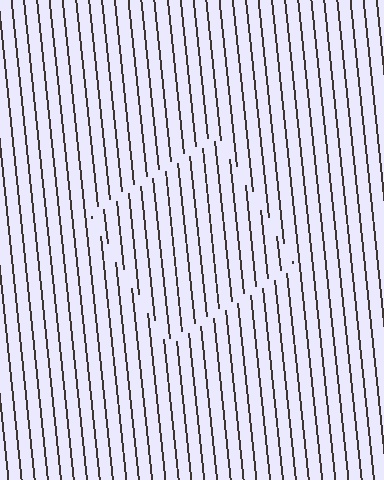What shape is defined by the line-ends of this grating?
An illusory square. The interior of the shape contains the same grating, shifted by half a period — the contour is defined by the phase discontinuity where line-ends from the inner and outer gratings abut.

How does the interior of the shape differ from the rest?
The interior of the shape contains the same grating, shifted by half a period — the contour is defined by the phase discontinuity where line-ends from the inner and outer gratings abut.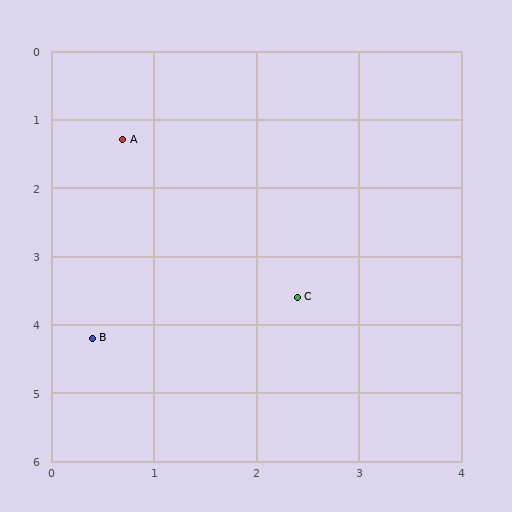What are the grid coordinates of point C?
Point C is at approximately (2.4, 3.6).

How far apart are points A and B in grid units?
Points A and B are about 2.9 grid units apart.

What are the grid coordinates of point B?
Point B is at approximately (0.4, 4.2).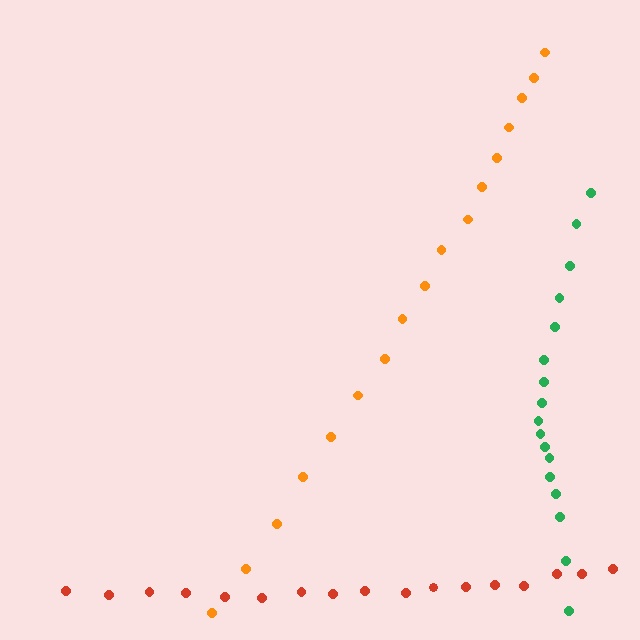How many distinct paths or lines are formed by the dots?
There are 3 distinct paths.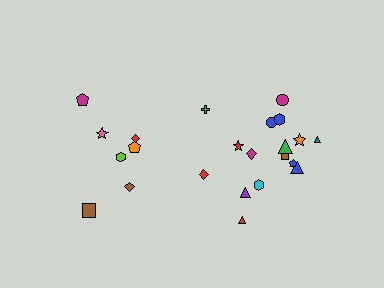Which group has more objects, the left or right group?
The right group.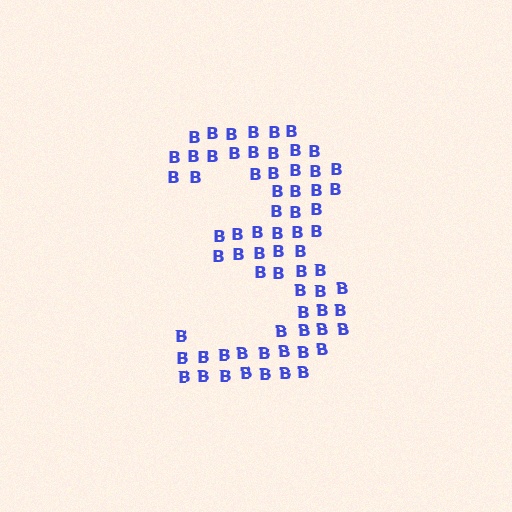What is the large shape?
The large shape is the digit 3.